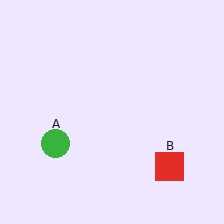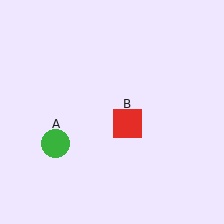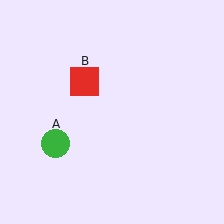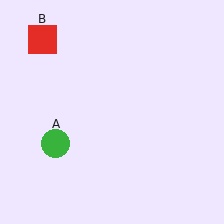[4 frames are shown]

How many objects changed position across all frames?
1 object changed position: red square (object B).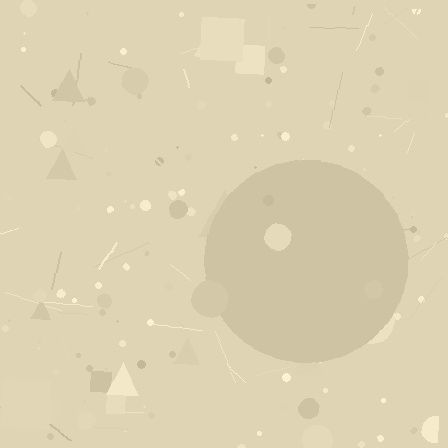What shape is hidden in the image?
A circle is hidden in the image.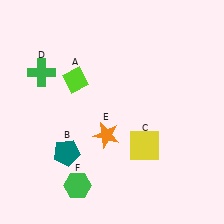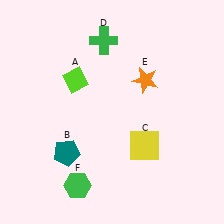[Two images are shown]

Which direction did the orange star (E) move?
The orange star (E) moved up.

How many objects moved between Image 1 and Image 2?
2 objects moved between the two images.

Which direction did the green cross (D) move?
The green cross (D) moved right.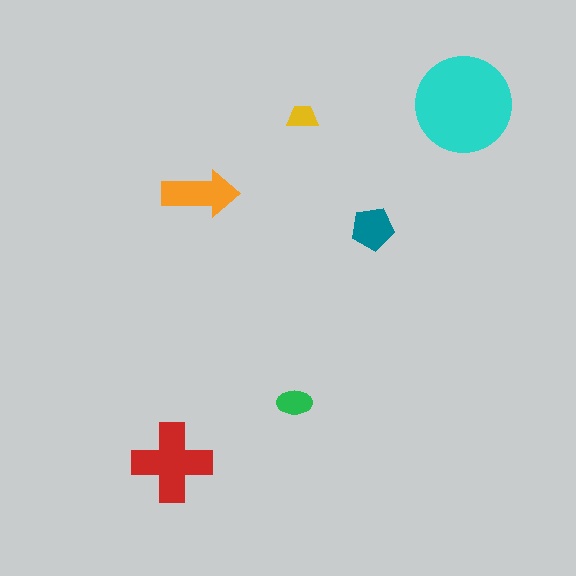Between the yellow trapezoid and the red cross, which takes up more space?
The red cross.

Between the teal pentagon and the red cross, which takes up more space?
The red cross.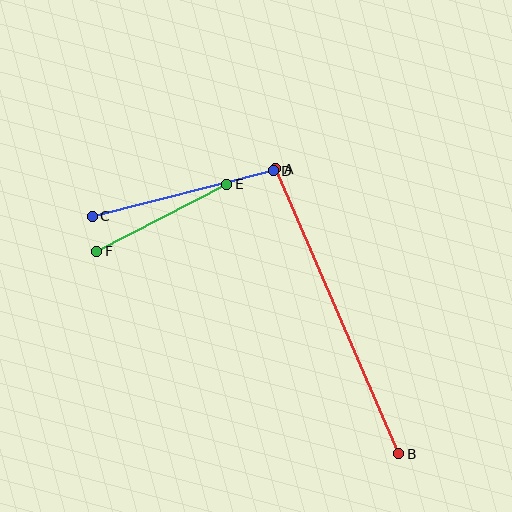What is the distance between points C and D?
The distance is approximately 186 pixels.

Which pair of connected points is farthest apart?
Points A and B are farthest apart.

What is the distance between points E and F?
The distance is approximately 146 pixels.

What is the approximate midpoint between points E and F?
The midpoint is at approximately (162, 218) pixels.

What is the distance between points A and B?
The distance is approximately 310 pixels.